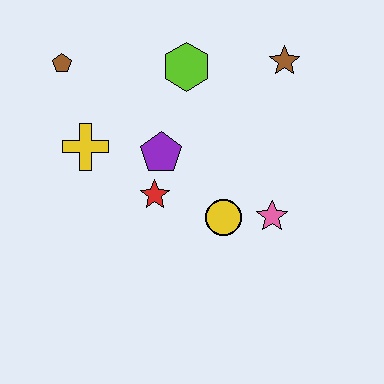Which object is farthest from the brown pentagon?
The pink star is farthest from the brown pentagon.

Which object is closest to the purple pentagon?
The red star is closest to the purple pentagon.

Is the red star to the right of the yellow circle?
No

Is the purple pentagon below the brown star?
Yes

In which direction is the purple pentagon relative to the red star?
The purple pentagon is above the red star.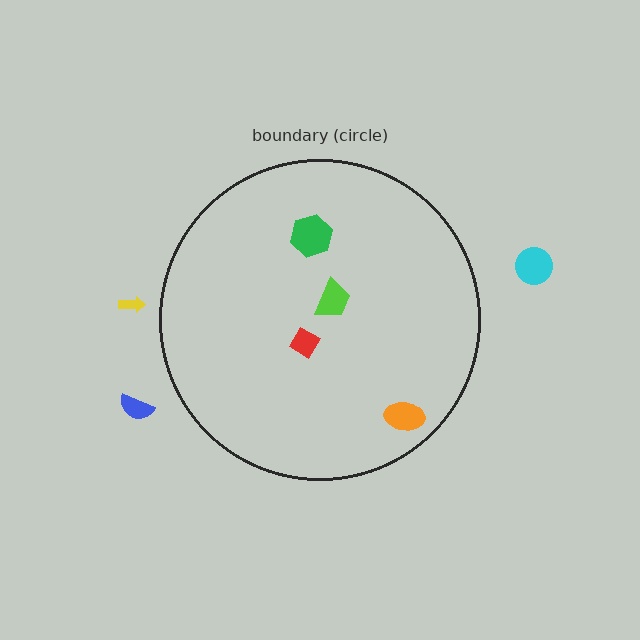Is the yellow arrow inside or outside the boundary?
Outside.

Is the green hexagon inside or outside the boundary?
Inside.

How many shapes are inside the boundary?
4 inside, 3 outside.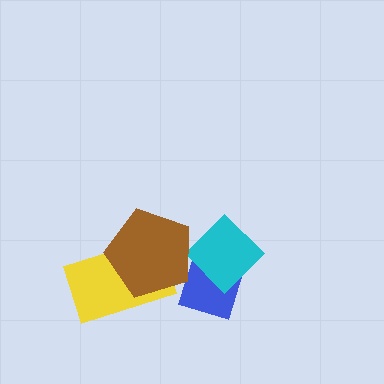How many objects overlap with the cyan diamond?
2 objects overlap with the cyan diamond.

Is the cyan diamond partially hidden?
Yes, it is partially covered by another shape.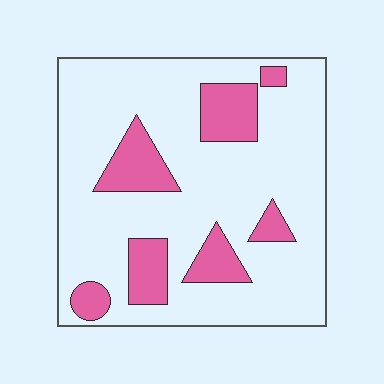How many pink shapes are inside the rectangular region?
7.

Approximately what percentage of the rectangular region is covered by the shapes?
Approximately 20%.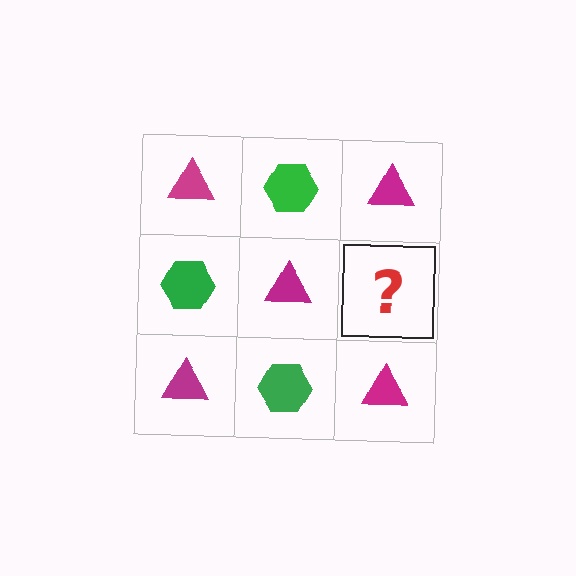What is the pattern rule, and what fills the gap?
The rule is that it alternates magenta triangle and green hexagon in a checkerboard pattern. The gap should be filled with a green hexagon.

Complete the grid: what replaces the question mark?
The question mark should be replaced with a green hexagon.